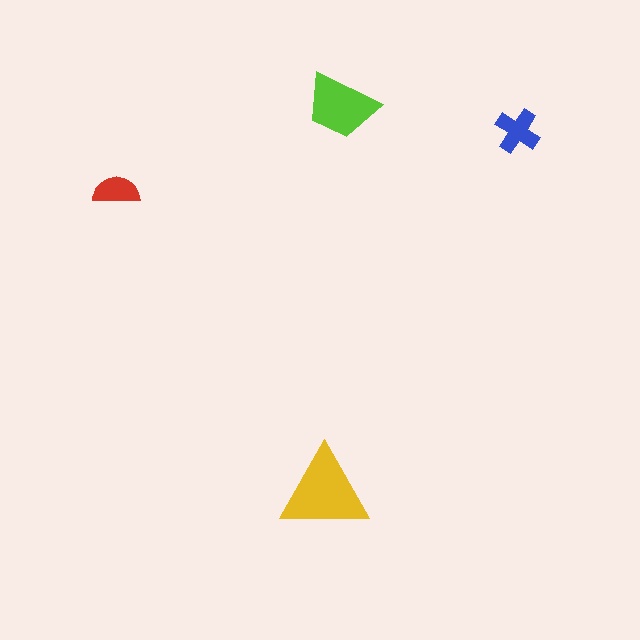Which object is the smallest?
The red semicircle.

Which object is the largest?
The yellow triangle.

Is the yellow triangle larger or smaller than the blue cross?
Larger.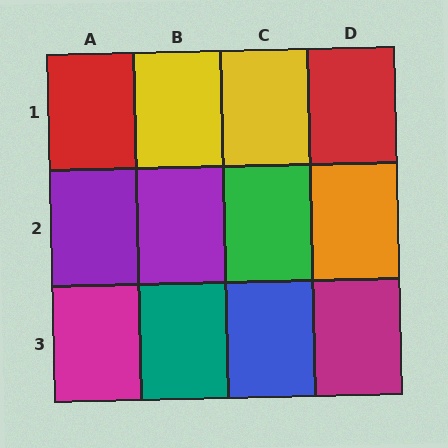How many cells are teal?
1 cell is teal.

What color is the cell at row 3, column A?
Magenta.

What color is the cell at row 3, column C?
Blue.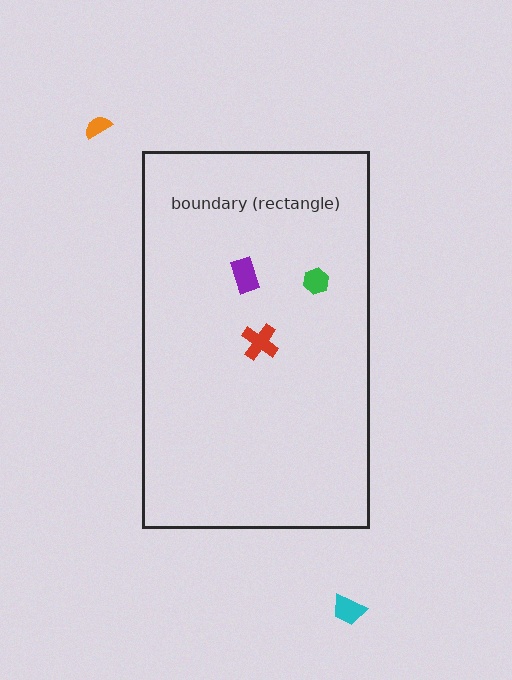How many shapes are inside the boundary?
3 inside, 2 outside.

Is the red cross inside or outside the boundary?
Inside.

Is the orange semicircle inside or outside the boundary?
Outside.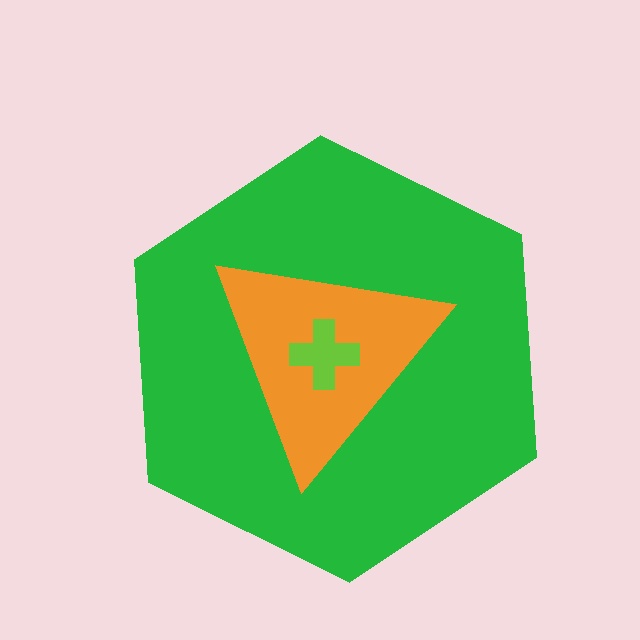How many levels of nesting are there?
3.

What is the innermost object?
The lime cross.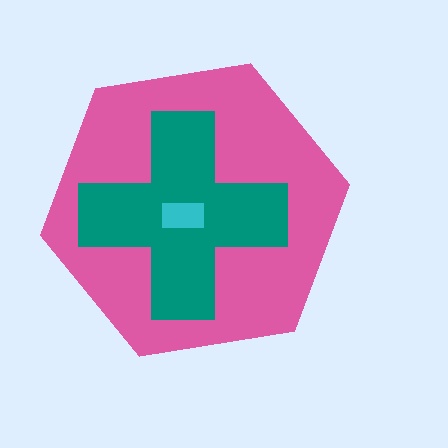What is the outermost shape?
The pink hexagon.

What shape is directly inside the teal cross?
The cyan rectangle.